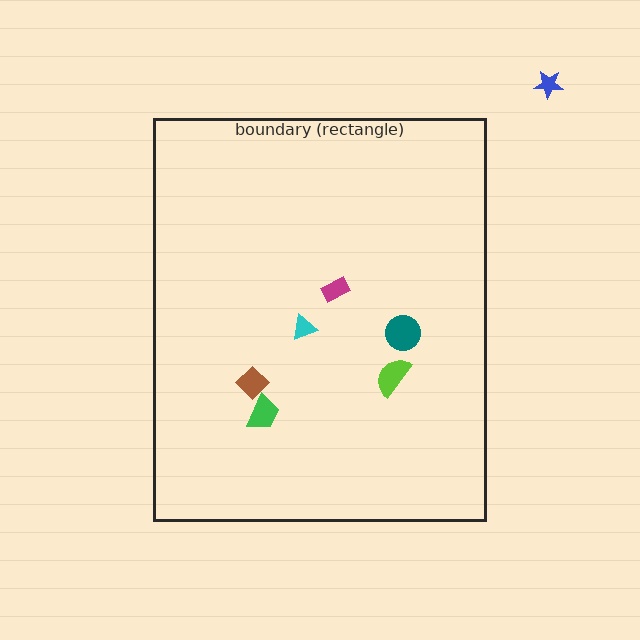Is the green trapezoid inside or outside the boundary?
Inside.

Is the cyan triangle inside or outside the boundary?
Inside.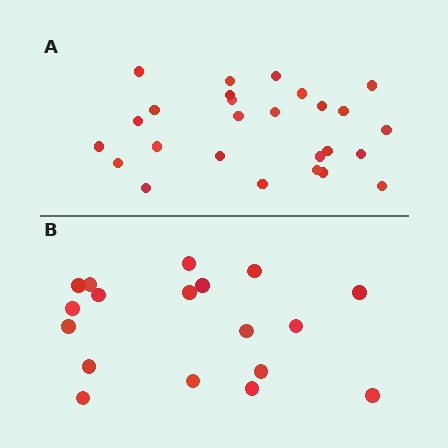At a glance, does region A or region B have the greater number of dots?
Region A (the top region) has more dots.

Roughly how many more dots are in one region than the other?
Region A has roughly 8 or so more dots than region B.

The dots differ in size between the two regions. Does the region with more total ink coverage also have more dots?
No. Region B has more total ink coverage because its dots are larger, but region A actually contains more individual dots. Total area can be misleading — the number of items is what matters here.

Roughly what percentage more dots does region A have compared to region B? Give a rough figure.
About 45% more.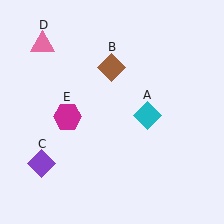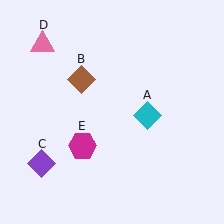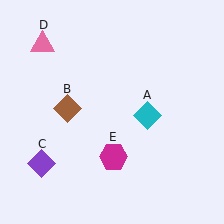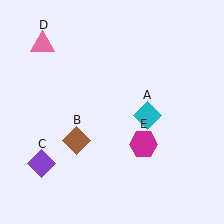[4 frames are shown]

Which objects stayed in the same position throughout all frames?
Cyan diamond (object A) and purple diamond (object C) and pink triangle (object D) remained stationary.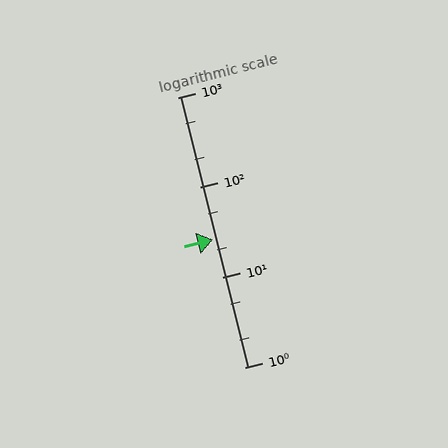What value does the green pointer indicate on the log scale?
The pointer indicates approximately 26.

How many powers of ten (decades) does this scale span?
The scale spans 3 decades, from 1 to 1000.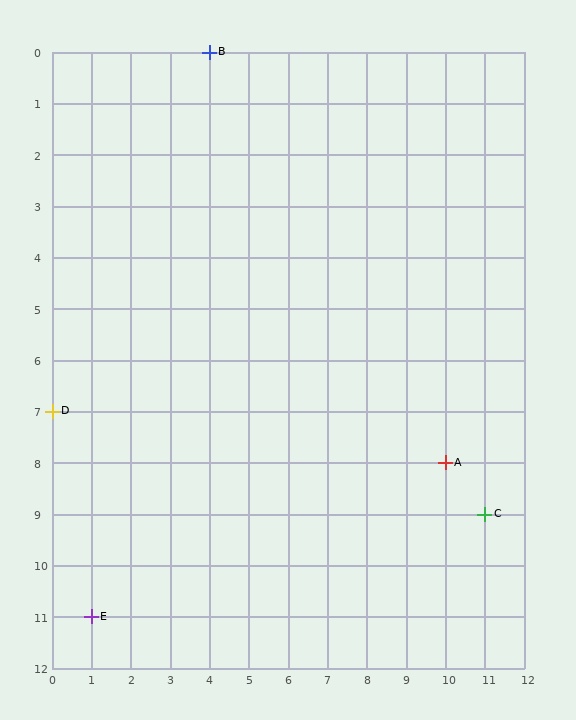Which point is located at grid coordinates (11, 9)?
Point C is at (11, 9).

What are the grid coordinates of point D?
Point D is at grid coordinates (0, 7).